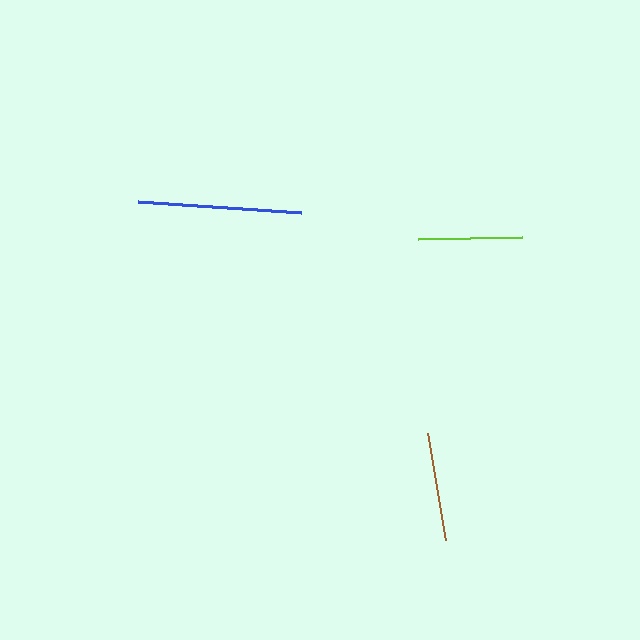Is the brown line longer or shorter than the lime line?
The brown line is longer than the lime line.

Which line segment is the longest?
The blue line is the longest at approximately 164 pixels.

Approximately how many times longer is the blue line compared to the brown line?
The blue line is approximately 1.5 times the length of the brown line.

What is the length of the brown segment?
The brown segment is approximately 109 pixels long.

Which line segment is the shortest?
The lime line is the shortest at approximately 104 pixels.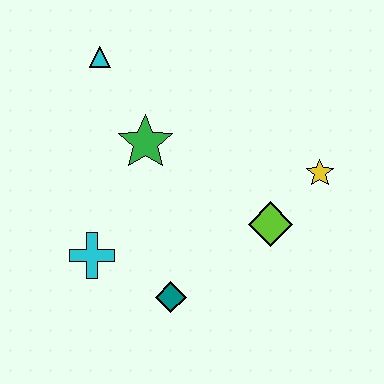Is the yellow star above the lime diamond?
Yes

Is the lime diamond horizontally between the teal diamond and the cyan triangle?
No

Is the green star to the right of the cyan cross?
Yes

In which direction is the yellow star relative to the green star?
The yellow star is to the right of the green star.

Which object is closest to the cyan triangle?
The green star is closest to the cyan triangle.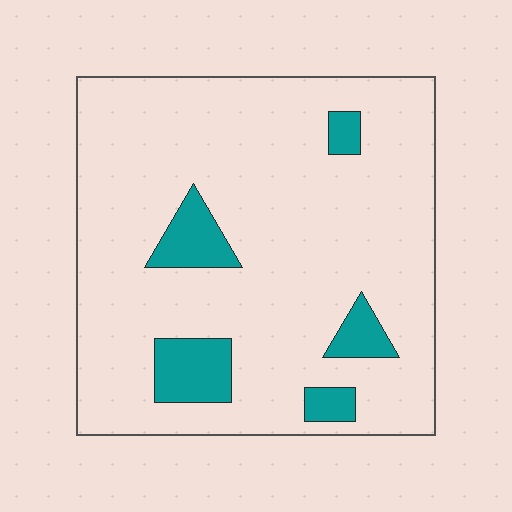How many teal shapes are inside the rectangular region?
5.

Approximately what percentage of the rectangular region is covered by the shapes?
Approximately 10%.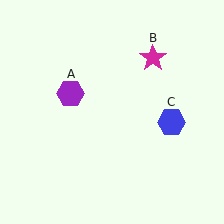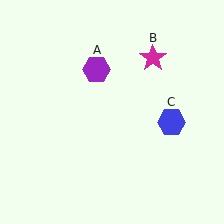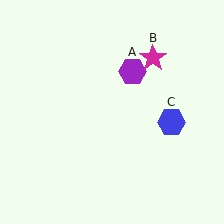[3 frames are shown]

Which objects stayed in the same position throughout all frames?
Magenta star (object B) and blue hexagon (object C) remained stationary.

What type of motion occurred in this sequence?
The purple hexagon (object A) rotated clockwise around the center of the scene.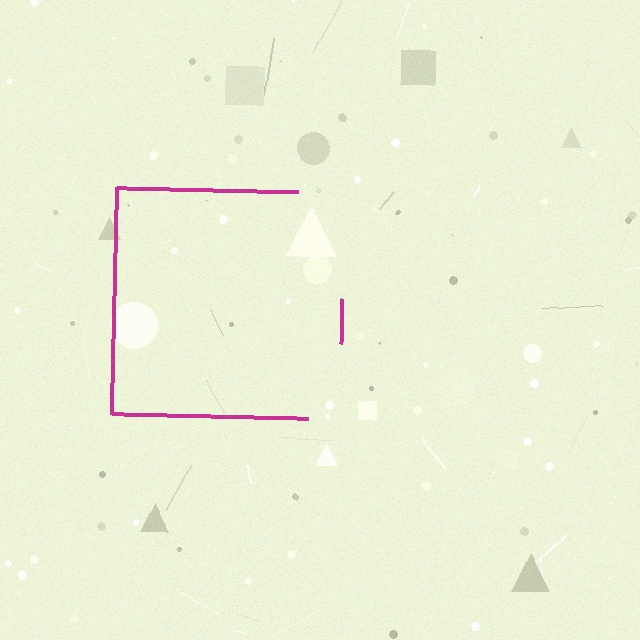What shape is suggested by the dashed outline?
The dashed outline suggests a square.